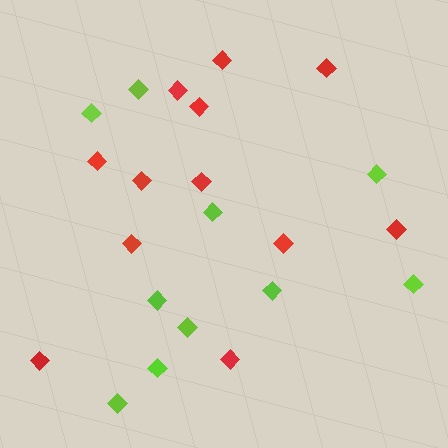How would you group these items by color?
There are 2 groups: one group of lime diamonds (10) and one group of red diamonds (12).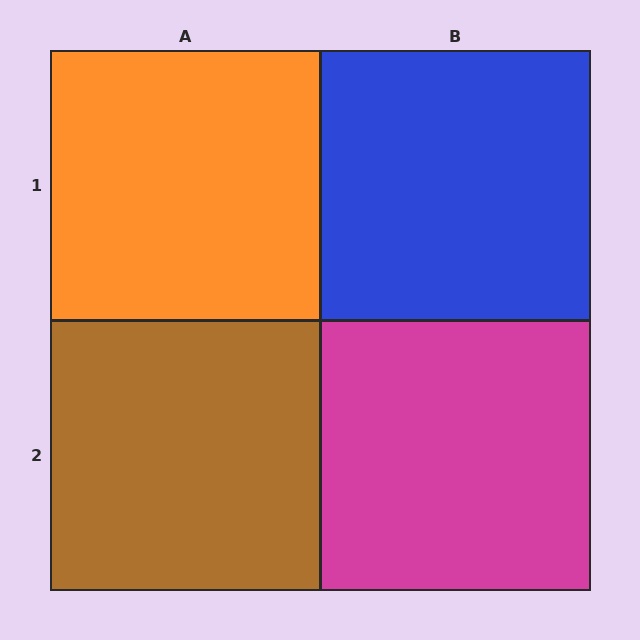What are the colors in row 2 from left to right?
Brown, magenta.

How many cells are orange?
1 cell is orange.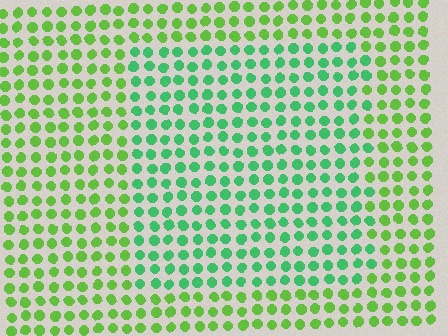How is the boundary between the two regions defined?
The boundary is defined purely by a slight shift in hue (about 37 degrees). Spacing, size, and orientation are identical on both sides.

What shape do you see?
I see a rectangle.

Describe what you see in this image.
The image is filled with small lime elements in a uniform arrangement. A rectangle-shaped region is visible where the elements are tinted to a slightly different hue, forming a subtle color boundary.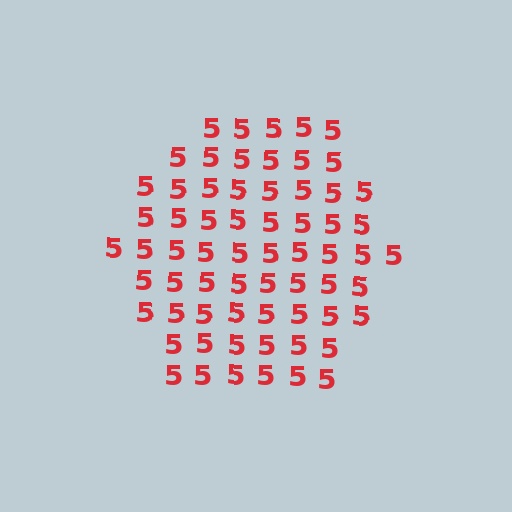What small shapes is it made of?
It is made of small digit 5's.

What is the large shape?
The large shape is a hexagon.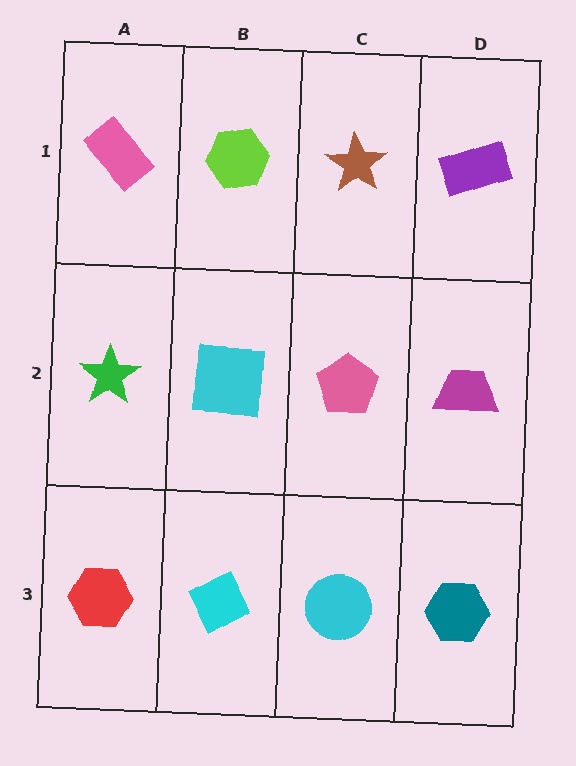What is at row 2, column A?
A green star.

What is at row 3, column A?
A red hexagon.